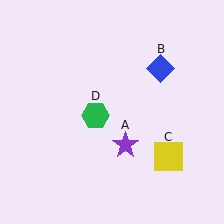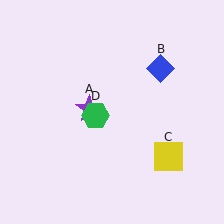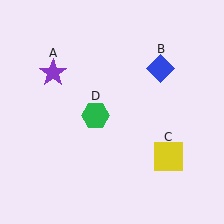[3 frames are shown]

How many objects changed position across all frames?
1 object changed position: purple star (object A).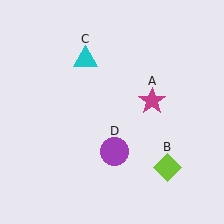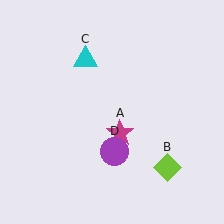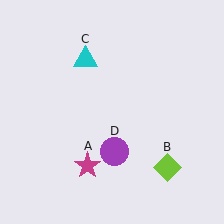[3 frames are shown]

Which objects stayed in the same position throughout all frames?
Lime diamond (object B) and cyan triangle (object C) and purple circle (object D) remained stationary.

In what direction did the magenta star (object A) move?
The magenta star (object A) moved down and to the left.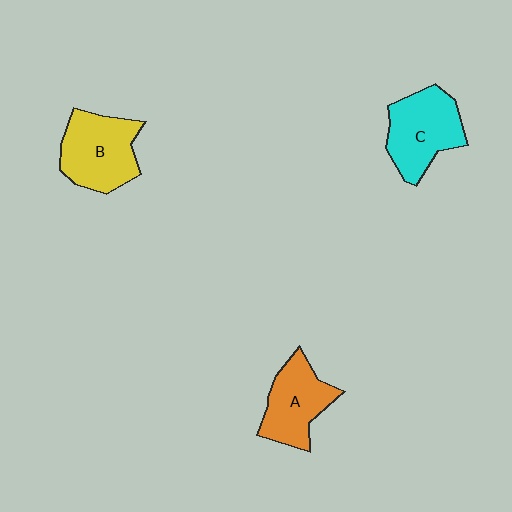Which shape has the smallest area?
Shape A (orange).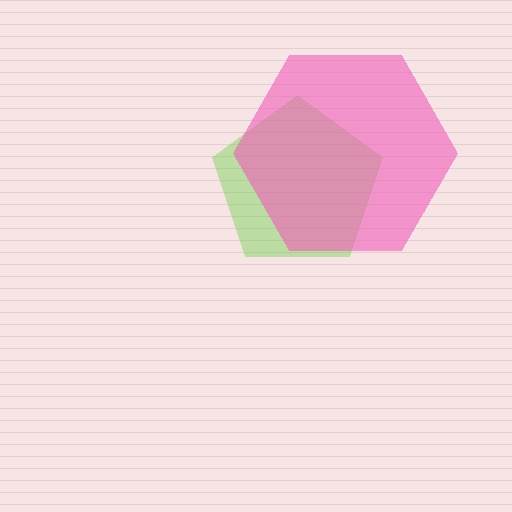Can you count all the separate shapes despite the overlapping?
Yes, there are 2 separate shapes.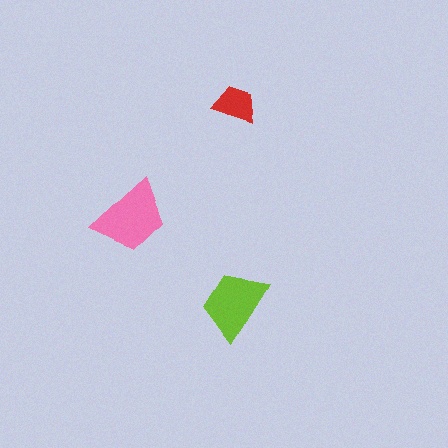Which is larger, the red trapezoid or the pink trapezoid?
The pink one.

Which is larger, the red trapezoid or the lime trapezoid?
The lime one.